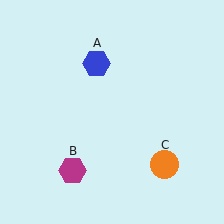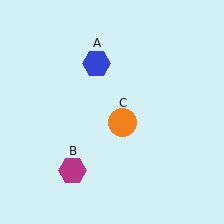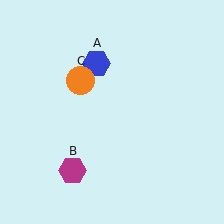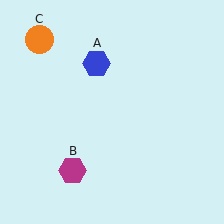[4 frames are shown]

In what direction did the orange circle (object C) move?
The orange circle (object C) moved up and to the left.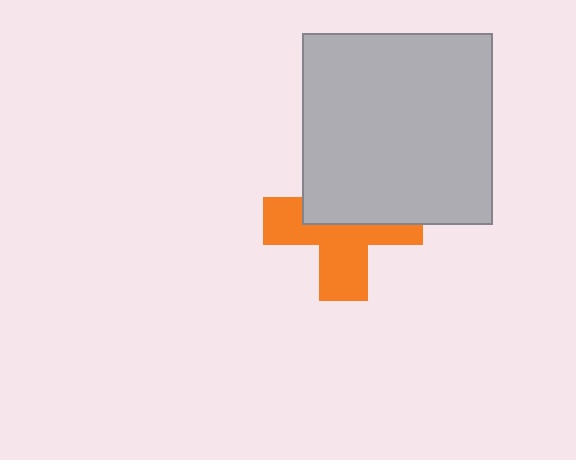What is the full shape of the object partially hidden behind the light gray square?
The partially hidden object is an orange cross.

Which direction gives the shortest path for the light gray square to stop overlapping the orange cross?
Moving up gives the shortest separation.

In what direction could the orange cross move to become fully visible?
The orange cross could move down. That would shift it out from behind the light gray square entirely.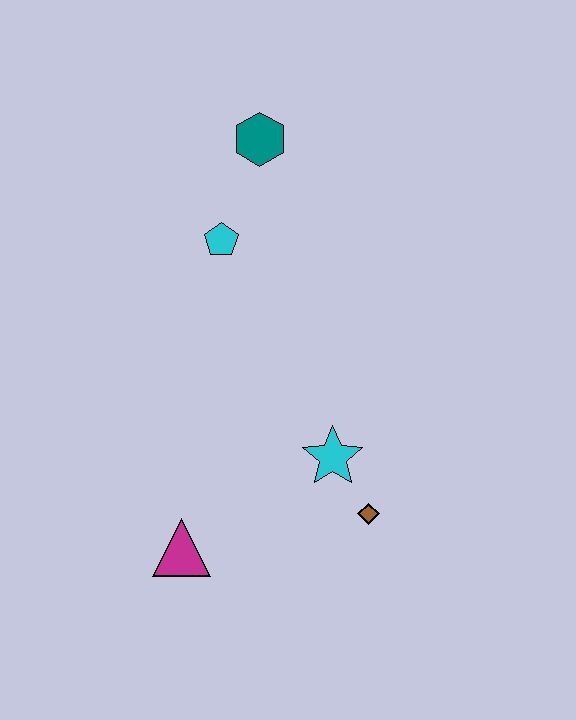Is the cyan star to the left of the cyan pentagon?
No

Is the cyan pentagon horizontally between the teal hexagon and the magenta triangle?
Yes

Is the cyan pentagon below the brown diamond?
No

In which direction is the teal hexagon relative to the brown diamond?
The teal hexagon is above the brown diamond.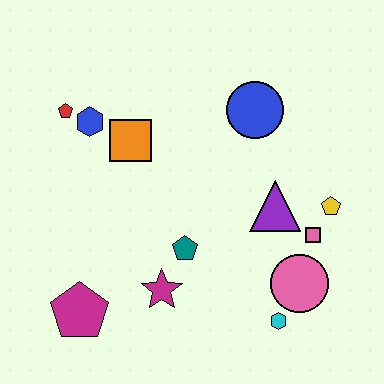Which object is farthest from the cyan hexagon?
The red pentagon is farthest from the cyan hexagon.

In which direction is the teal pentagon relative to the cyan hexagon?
The teal pentagon is to the left of the cyan hexagon.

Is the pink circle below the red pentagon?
Yes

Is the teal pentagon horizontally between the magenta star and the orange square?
No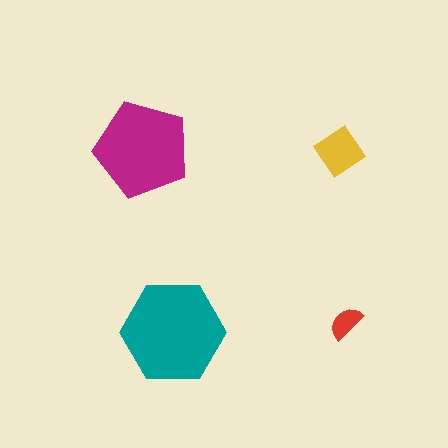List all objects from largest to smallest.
The teal hexagon, the magenta pentagon, the yellow diamond, the red semicircle.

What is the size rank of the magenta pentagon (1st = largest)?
2nd.